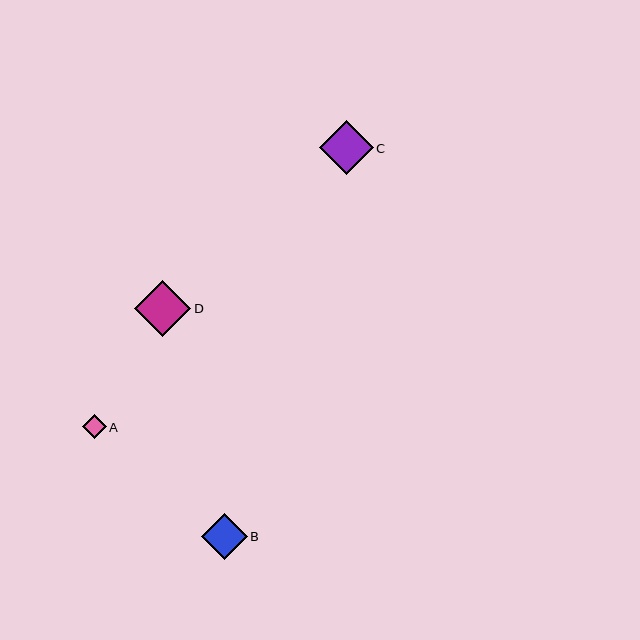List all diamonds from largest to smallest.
From largest to smallest: D, C, B, A.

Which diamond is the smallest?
Diamond A is the smallest with a size of approximately 24 pixels.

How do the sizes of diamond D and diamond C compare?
Diamond D and diamond C are approximately the same size.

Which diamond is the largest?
Diamond D is the largest with a size of approximately 56 pixels.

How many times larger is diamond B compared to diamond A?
Diamond B is approximately 1.9 times the size of diamond A.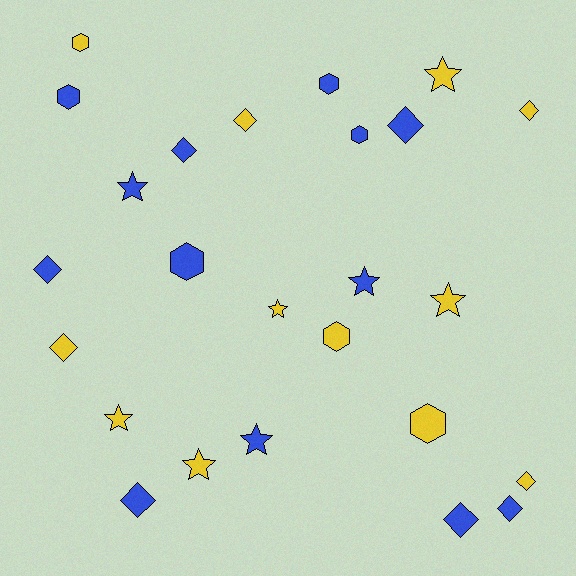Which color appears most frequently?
Blue, with 13 objects.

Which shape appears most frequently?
Diamond, with 10 objects.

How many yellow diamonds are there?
There are 4 yellow diamonds.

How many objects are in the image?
There are 25 objects.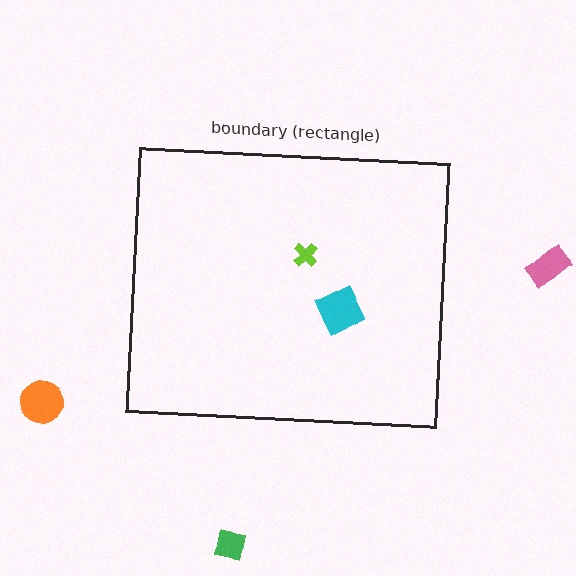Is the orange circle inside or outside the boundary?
Outside.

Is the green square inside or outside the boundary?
Outside.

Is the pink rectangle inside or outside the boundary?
Outside.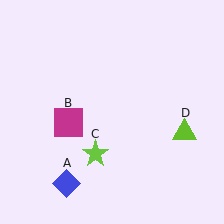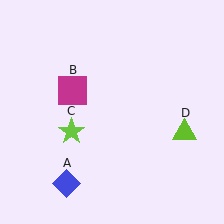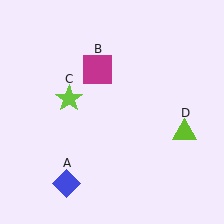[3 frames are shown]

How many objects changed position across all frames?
2 objects changed position: magenta square (object B), lime star (object C).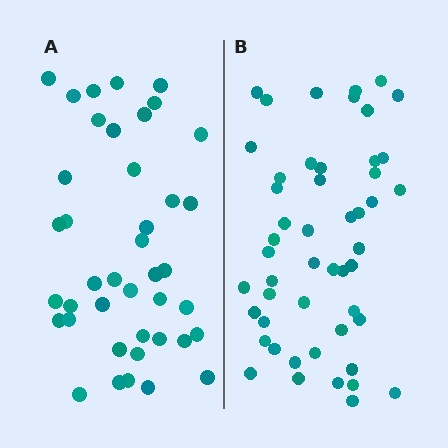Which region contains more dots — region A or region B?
Region B (the right region) has more dots.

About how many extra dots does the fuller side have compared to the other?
Region B has roughly 8 or so more dots than region A.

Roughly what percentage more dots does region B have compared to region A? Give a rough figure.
About 20% more.